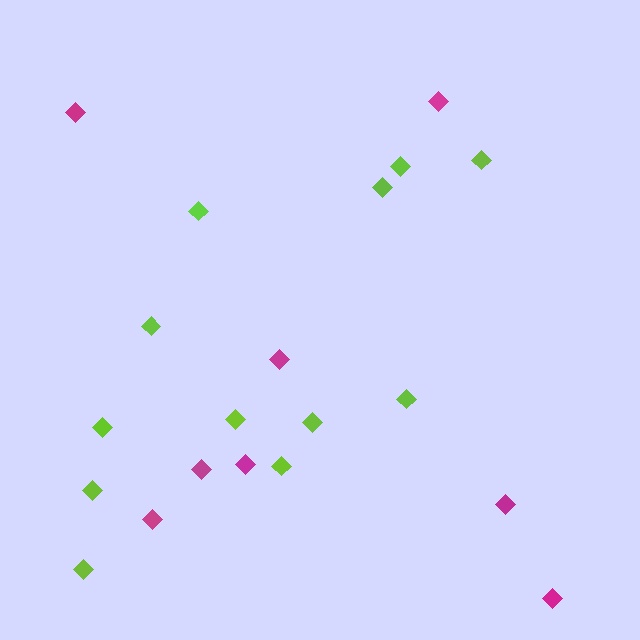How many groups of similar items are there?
There are 2 groups: one group of magenta diamonds (8) and one group of lime diamonds (12).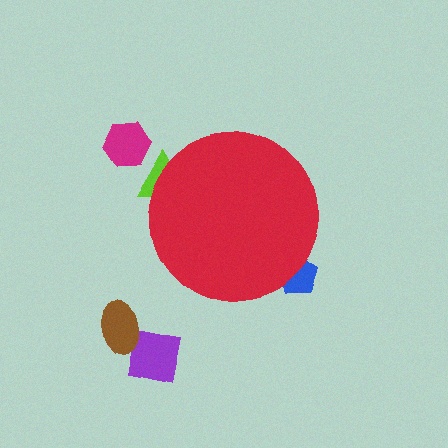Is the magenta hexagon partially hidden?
No, the magenta hexagon is fully visible.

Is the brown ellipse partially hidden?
No, the brown ellipse is fully visible.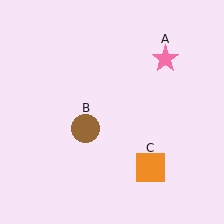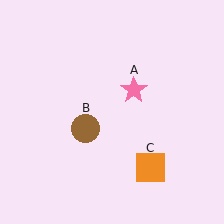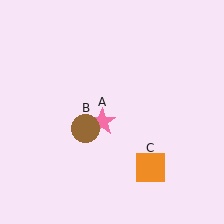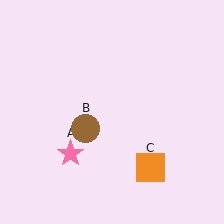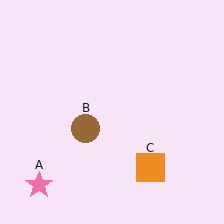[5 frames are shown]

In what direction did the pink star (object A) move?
The pink star (object A) moved down and to the left.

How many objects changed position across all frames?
1 object changed position: pink star (object A).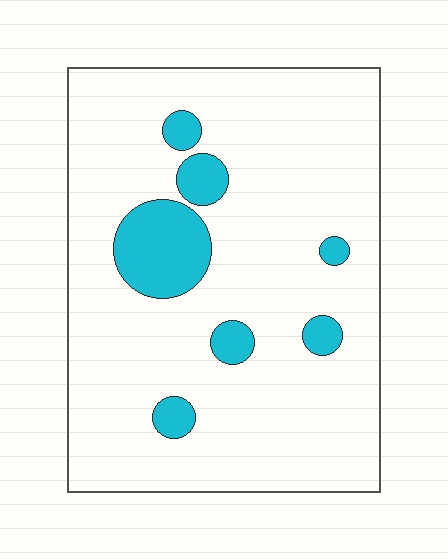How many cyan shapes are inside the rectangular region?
7.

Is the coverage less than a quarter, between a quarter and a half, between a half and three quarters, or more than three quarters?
Less than a quarter.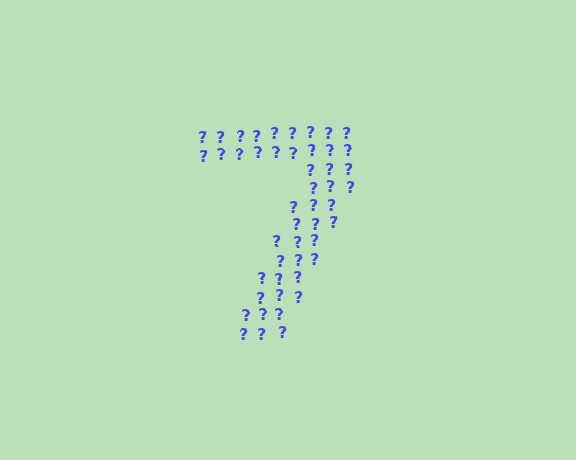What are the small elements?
The small elements are question marks.